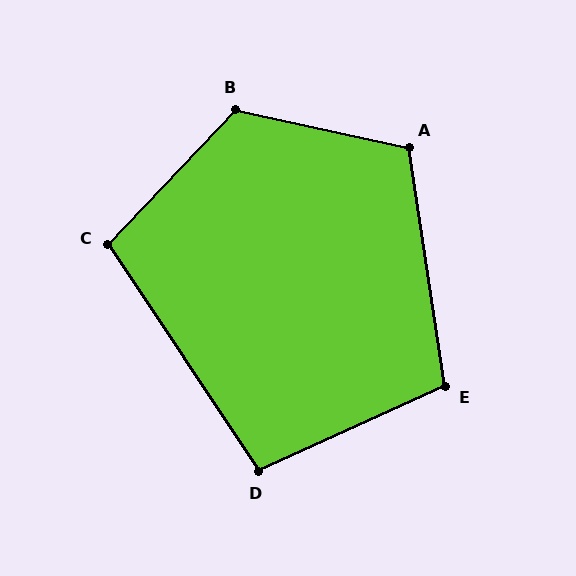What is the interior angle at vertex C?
Approximately 103 degrees (obtuse).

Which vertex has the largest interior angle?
B, at approximately 121 degrees.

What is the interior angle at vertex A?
Approximately 111 degrees (obtuse).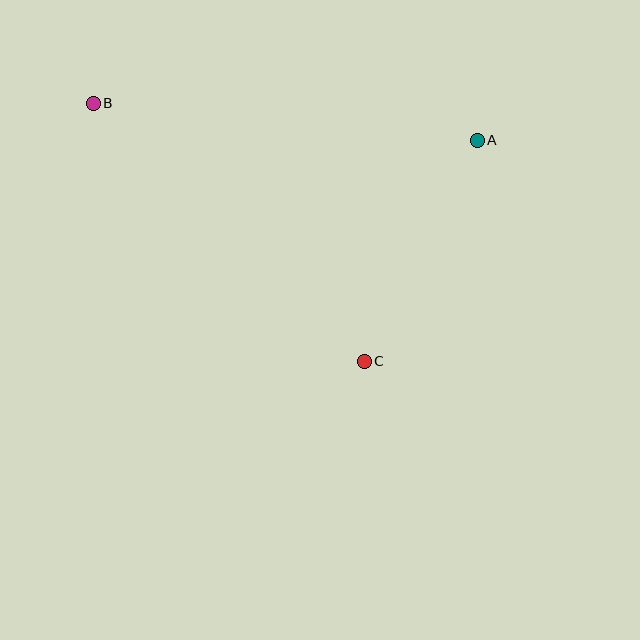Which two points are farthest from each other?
Points A and B are farthest from each other.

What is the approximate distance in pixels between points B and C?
The distance between B and C is approximately 374 pixels.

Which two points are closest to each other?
Points A and C are closest to each other.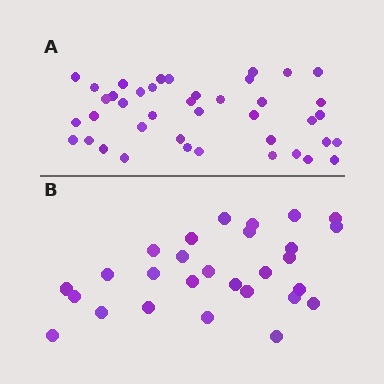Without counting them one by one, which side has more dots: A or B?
Region A (the top region) has more dots.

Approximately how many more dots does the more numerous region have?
Region A has approximately 15 more dots than region B.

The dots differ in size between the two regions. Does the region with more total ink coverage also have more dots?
No. Region B has more total ink coverage because its dots are larger, but region A actually contains more individual dots. Total area can be misleading — the number of items is what matters here.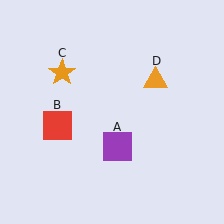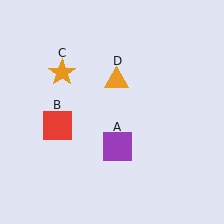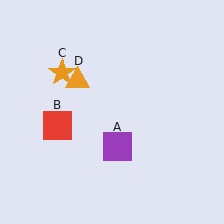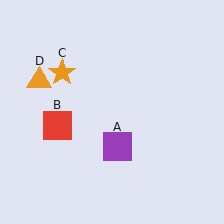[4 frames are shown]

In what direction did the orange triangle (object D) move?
The orange triangle (object D) moved left.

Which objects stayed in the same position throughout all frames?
Purple square (object A) and red square (object B) and orange star (object C) remained stationary.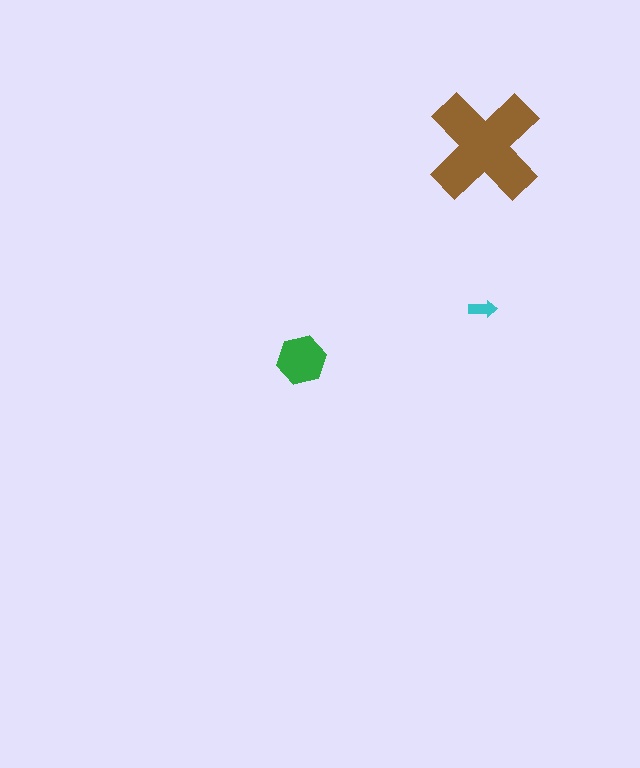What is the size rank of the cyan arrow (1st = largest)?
3rd.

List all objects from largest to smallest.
The brown cross, the green hexagon, the cyan arrow.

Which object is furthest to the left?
The green hexagon is leftmost.